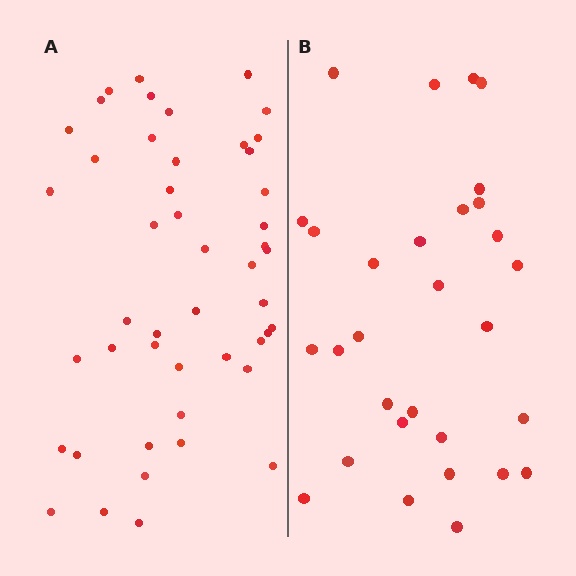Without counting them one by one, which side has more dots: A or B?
Region A (the left region) has more dots.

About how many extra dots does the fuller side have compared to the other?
Region A has approximately 15 more dots than region B.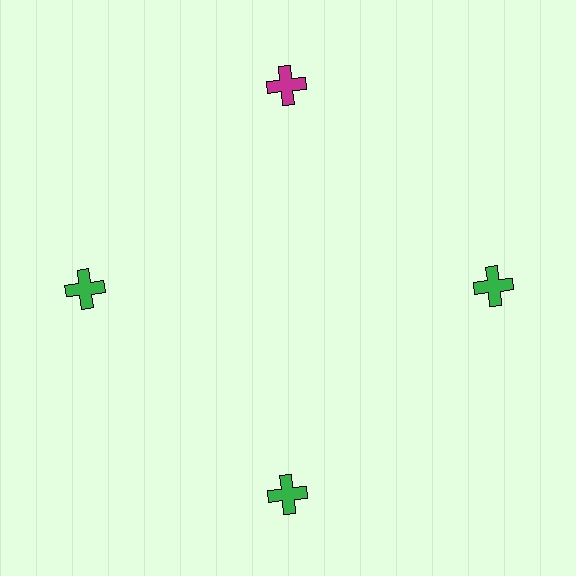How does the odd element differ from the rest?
It has a different color: magenta instead of green.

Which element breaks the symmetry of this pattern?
The magenta cross at roughly the 12 o'clock position breaks the symmetry. All other shapes are green crosses.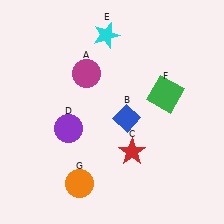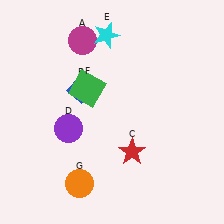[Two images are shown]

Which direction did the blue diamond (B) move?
The blue diamond (B) moved left.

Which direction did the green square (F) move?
The green square (F) moved left.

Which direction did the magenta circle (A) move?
The magenta circle (A) moved up.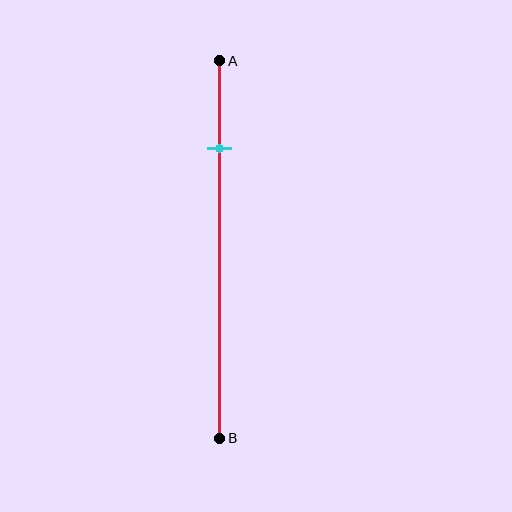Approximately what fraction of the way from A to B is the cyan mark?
The cyan mark is approximately 25% of the way from A to B.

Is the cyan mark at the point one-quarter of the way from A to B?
Yes, the mark is approximately at the one-quarter point.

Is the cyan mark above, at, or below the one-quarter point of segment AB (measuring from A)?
The cyan mark is approximately at the one-quarter point of segment AB.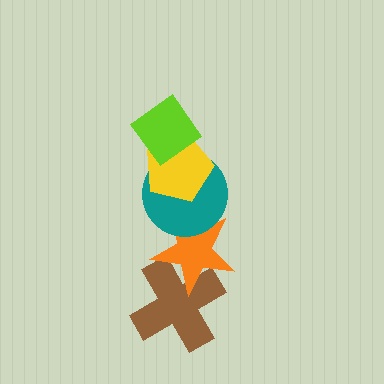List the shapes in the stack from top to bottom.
From top to bottom: the lime diamond, the yellow pentagon, the teal circle, the orange star, the brown cross.